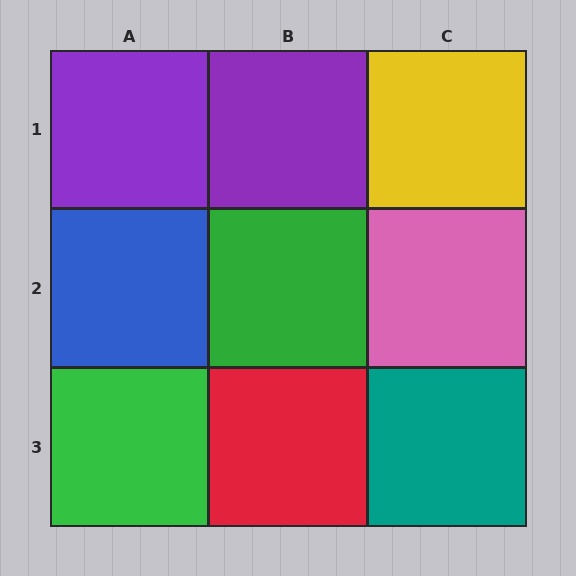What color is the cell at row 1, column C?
Yellow.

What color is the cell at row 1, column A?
Purple.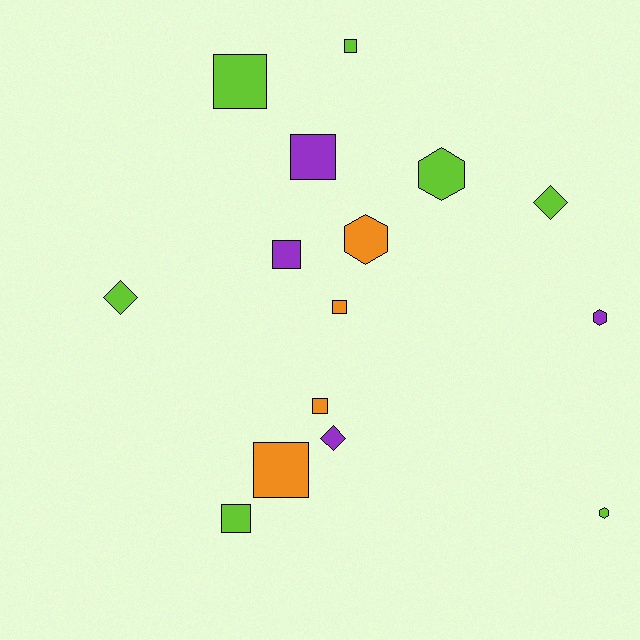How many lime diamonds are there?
There are 2 lime diamonds.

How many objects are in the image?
There are 15 objects.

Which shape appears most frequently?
Square, with 8 objects.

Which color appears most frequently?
Lime, with 7 objects.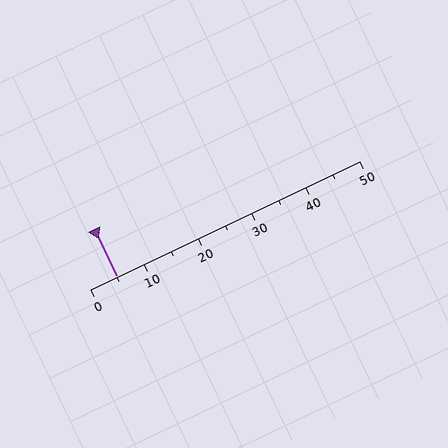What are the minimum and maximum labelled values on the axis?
The axis runs from 0 to 50.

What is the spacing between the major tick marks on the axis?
The major ticks are spaced 10 apart.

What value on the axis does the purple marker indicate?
The marker indicates approximately 5.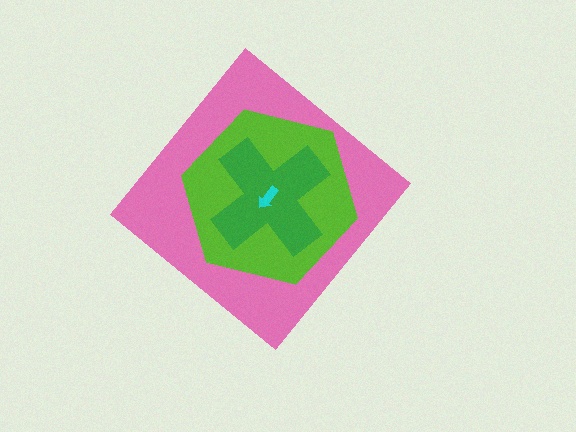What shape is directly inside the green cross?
The cyan arrow.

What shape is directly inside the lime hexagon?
The green cross.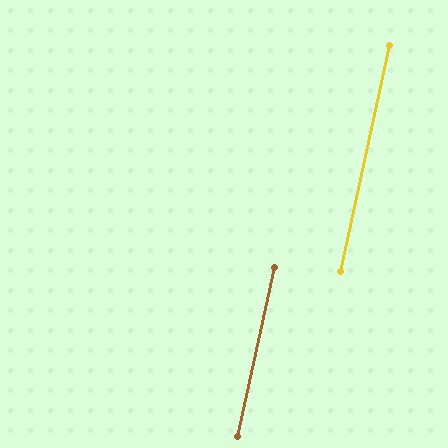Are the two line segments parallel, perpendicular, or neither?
Parallel — their directions differ by only 0.0°.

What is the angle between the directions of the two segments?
Approximately 0 degrees.